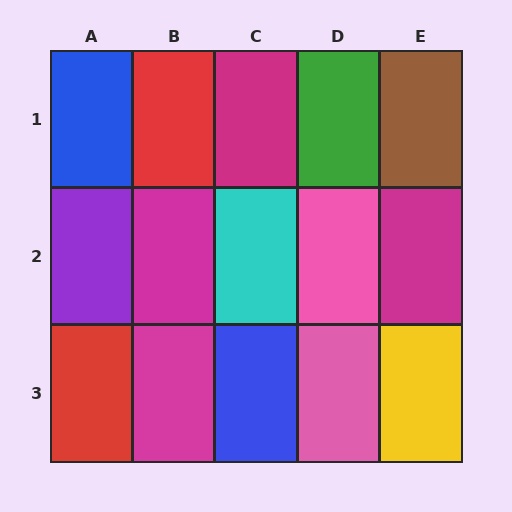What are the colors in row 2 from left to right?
Purple, magenta, cyan, pink, magenta.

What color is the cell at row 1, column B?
Red.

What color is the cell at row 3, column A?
Red.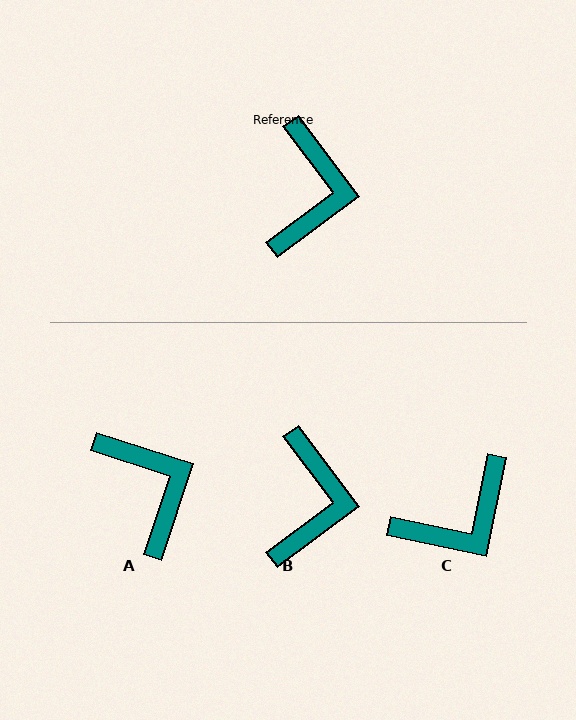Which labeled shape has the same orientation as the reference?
B.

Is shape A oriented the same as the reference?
No, it is off by about 35 degrees.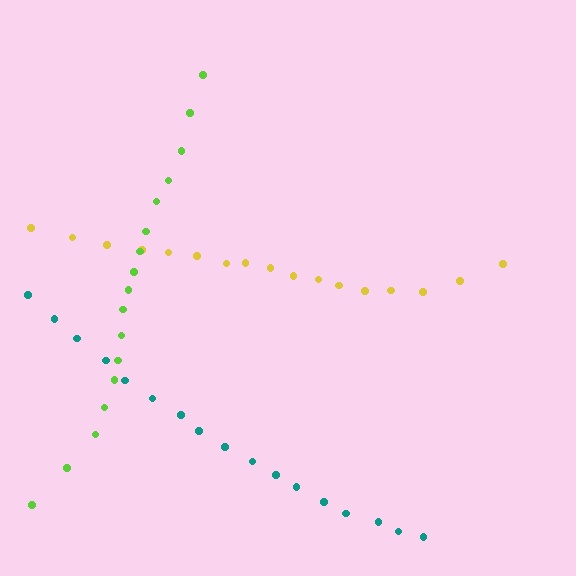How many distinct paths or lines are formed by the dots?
There are 3 distinct paths.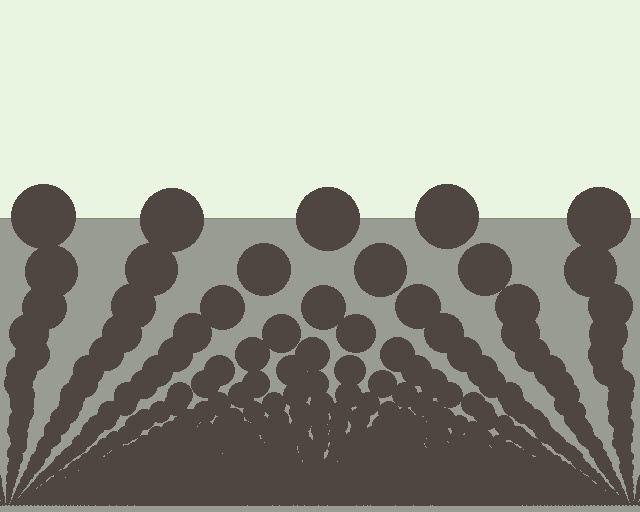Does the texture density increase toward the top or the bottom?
Density increases toward the bottom.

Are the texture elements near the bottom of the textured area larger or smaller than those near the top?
Smaller. The gradient is inverted — elements near the bottom are smaller and denser.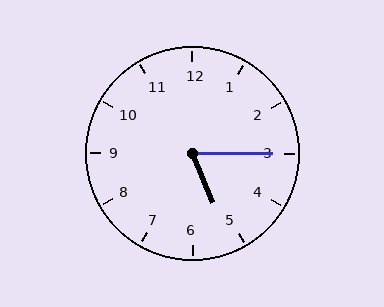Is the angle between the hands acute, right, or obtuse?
It is acute.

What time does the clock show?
5:15.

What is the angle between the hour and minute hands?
Approximately 68 degrees.